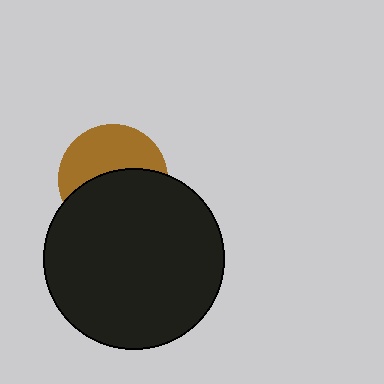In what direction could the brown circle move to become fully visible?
The brown circle could move up. That would shift it out from behind the black circle entirely.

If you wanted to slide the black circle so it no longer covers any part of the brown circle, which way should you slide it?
Slide it down — that is the most direct way to separate the two shapes.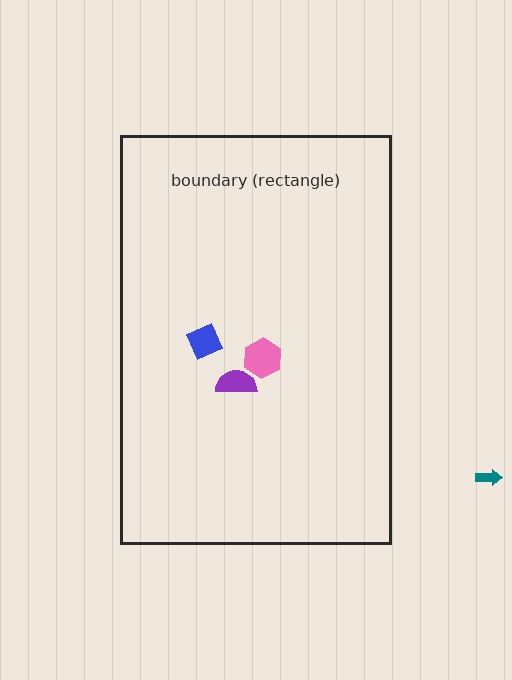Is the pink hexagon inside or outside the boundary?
Inside.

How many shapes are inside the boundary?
3 inside, 1 outside.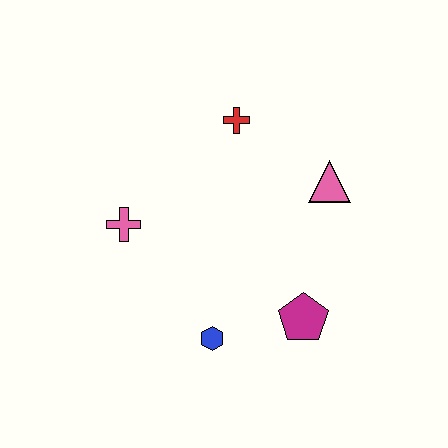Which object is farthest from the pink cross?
The pink triangle is farthest from the pink cross.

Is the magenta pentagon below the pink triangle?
Yes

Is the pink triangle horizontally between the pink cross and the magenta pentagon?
No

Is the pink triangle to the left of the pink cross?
No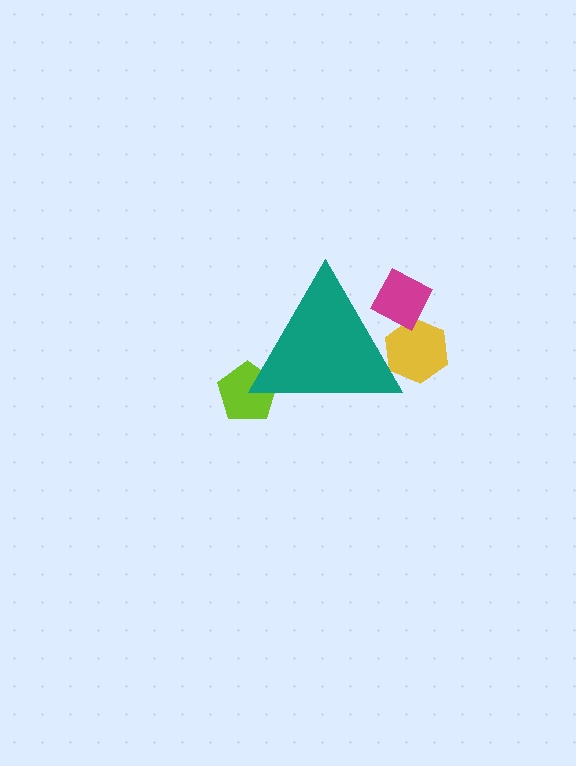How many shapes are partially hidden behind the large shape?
3 shapes are partially hidden.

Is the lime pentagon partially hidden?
Yes, the lime pentagon is partially hidden behind the teal triangle.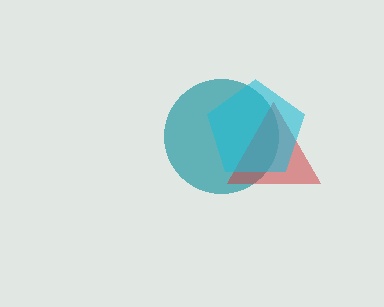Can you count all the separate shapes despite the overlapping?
Yes, there are 3 separate shapes.